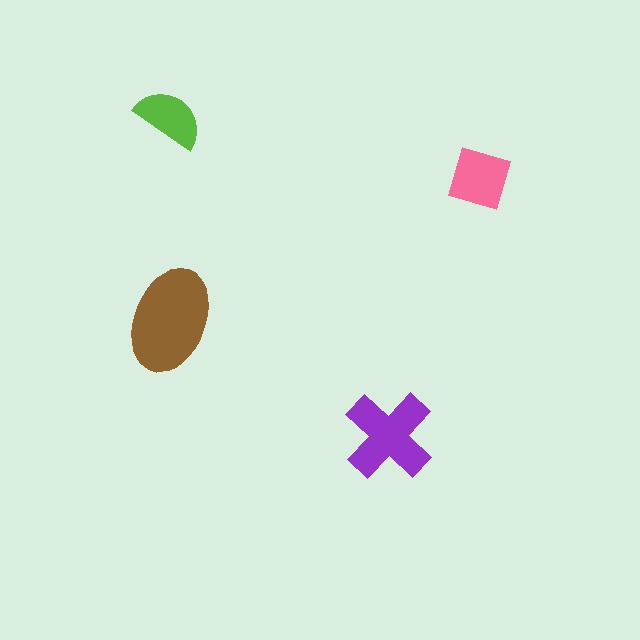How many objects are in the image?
There are 4 objects in the image.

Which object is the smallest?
The lime semicircle.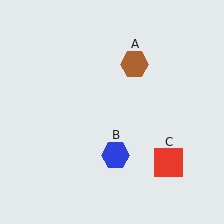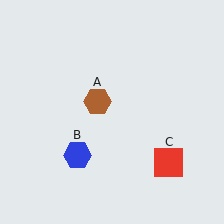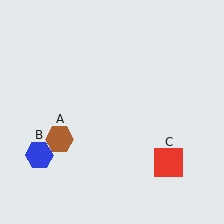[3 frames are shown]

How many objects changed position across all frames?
2 objects changed position: brown hexagon (object A), blue hexagon (object B).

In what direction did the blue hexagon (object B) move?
The blue hexagon (object B) moved left.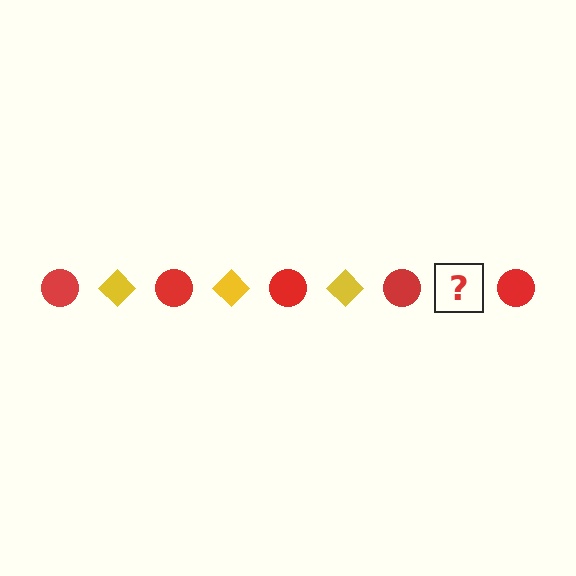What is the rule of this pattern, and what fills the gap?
The rule is that the pattern alternates between red circle and yellow diamond. The gap should be filled with a yellow diamond.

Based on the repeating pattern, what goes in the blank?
The blank should be a yellow diamond.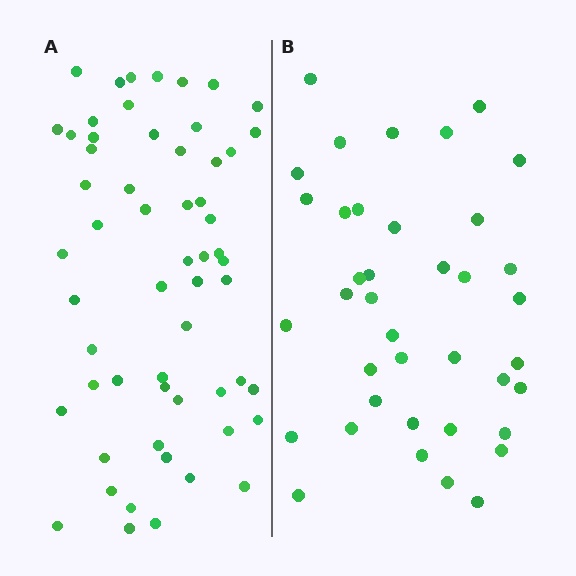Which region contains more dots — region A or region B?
Region A (the left region) has more dots.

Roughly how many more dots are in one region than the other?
Region A has approximately 20 more dots than region B.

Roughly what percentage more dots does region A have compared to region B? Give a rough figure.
About 50% more.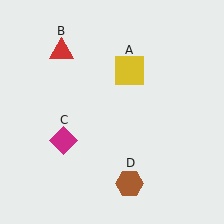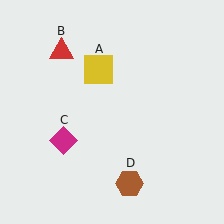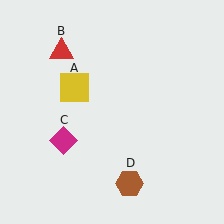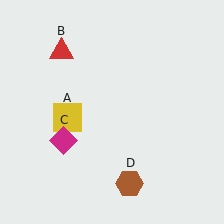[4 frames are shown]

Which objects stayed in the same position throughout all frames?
Red triangle (object B) and magenta diamond (object C) and brown hexagon (object D) remained stationary.